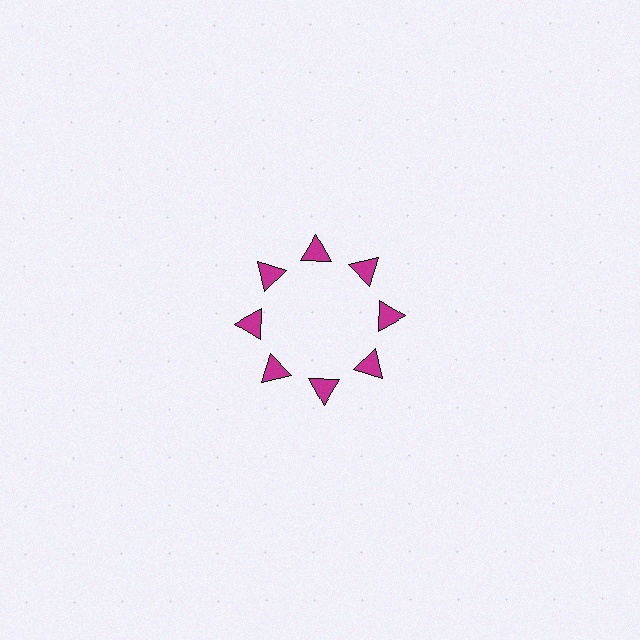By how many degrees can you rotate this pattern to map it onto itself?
The pattern maps onto itself every 45 degrees of rotation.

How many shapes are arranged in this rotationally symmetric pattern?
There are 8 shapes, arranged in 8 groups of 1.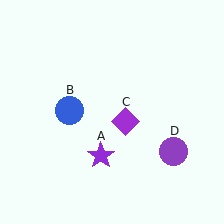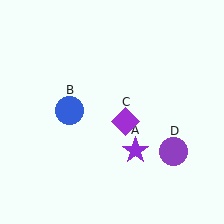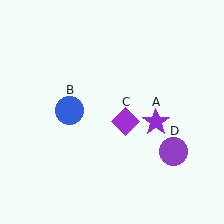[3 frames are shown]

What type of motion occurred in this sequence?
The purple star (object A) rotated counterclockwise around the center of the scene.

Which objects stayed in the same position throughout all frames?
Blue circle (object B) and purple diamond (object C) and purple circle (object D) remained stationary.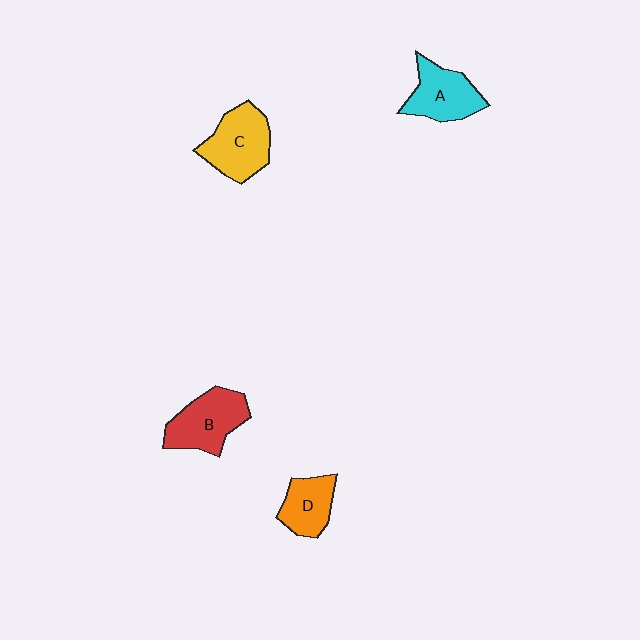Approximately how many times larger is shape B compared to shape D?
Approximately 1.4 times.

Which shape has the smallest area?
Shape D (orange).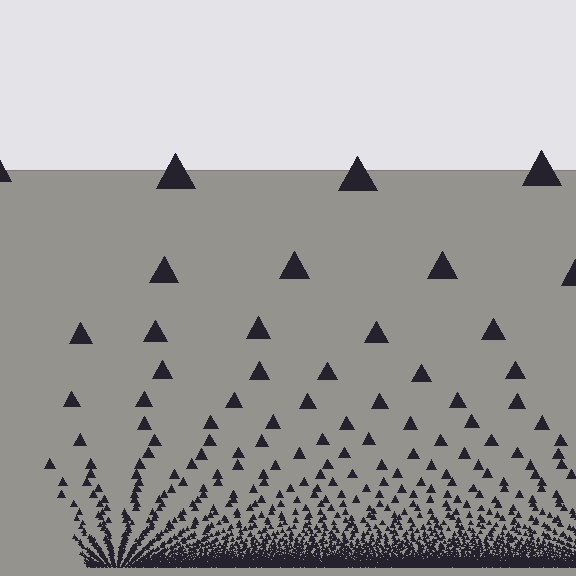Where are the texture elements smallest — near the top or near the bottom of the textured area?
Near the bottom.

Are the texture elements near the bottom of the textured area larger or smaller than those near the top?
Smaller. The gradient is inverted — elements near the bottom are smaller and denser.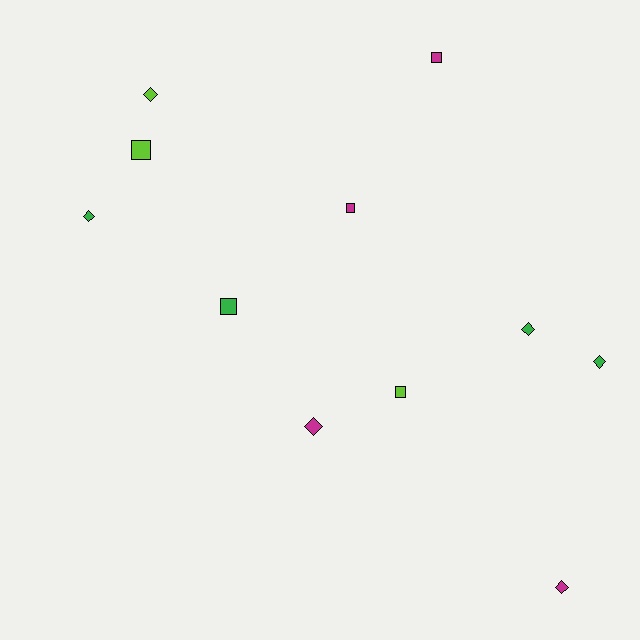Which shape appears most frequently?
Diamond, with 6 objects.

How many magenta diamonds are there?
There are 2 magenta diamonds.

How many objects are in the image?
There are 11 objects.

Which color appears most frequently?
Magenta, with 4 objects.